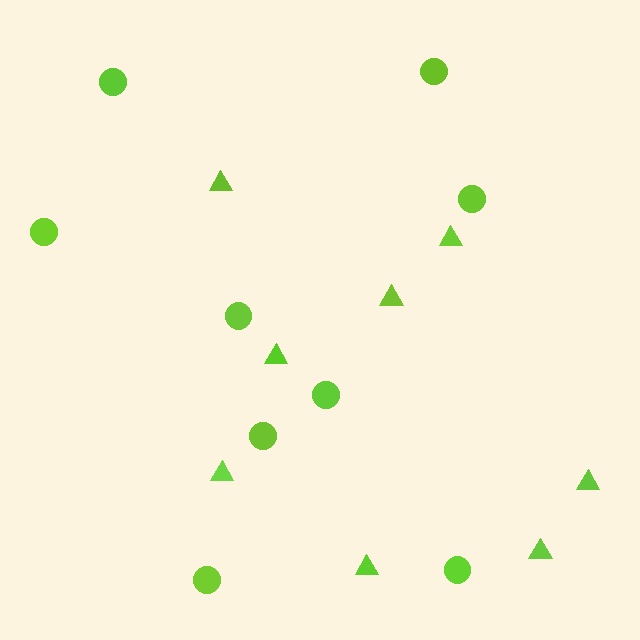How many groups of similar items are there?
There are 2 groups: one group of circles (9) and one group of triangles (8).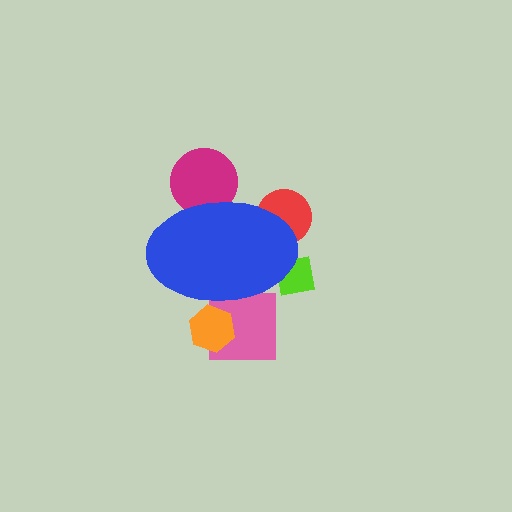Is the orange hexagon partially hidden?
Yes, the orange hexagon is partially hidden behind the blue ellipse.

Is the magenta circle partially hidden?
Yes, the magenta circle is partially hidden behind the blue ellipse.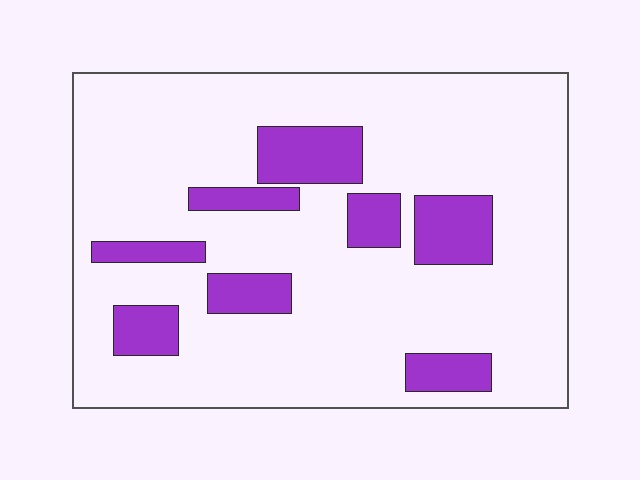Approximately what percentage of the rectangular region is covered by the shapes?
Approximately 20%.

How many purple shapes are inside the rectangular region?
8.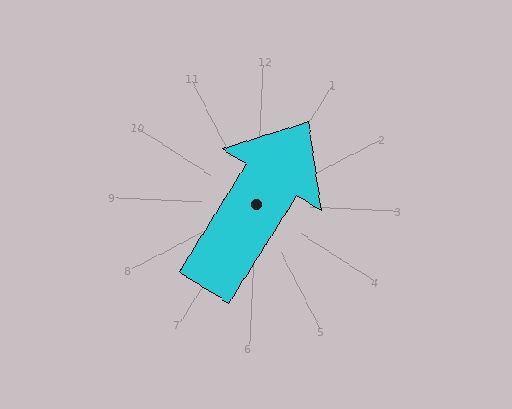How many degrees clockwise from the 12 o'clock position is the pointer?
Approximately 30 degrees.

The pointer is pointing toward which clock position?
Roughly 1 o'clock.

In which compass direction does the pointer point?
Northeast.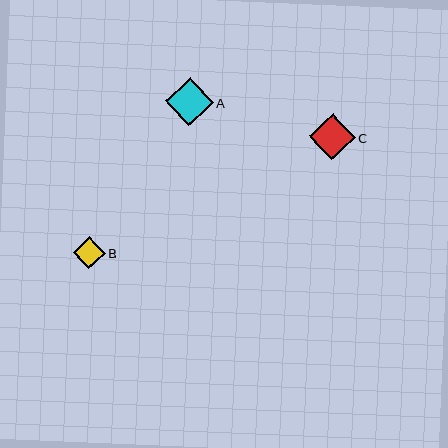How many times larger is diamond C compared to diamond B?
Diamond C is approximately 1.4 times the size of diamond B.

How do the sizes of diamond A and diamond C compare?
Diamond A and diamond C are approximately the same size.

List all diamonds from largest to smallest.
From largest to smallest: A, C, B.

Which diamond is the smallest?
Diamond B is the smallest with a size of approximately 32 pixels.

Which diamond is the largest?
Diamond A is the largest with a size of approximately 48 pixels.